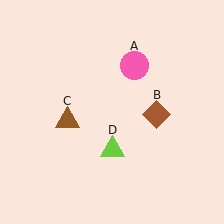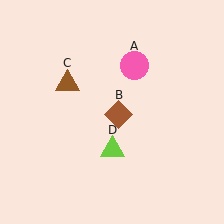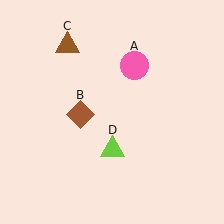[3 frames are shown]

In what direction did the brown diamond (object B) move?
The brown diamond (object B) moved left.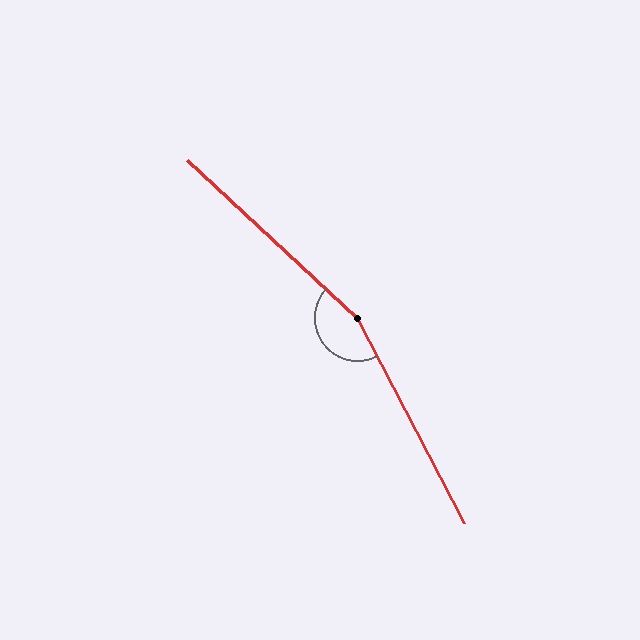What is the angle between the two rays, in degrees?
Approximately 160 degrees.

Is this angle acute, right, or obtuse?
It is obtuse.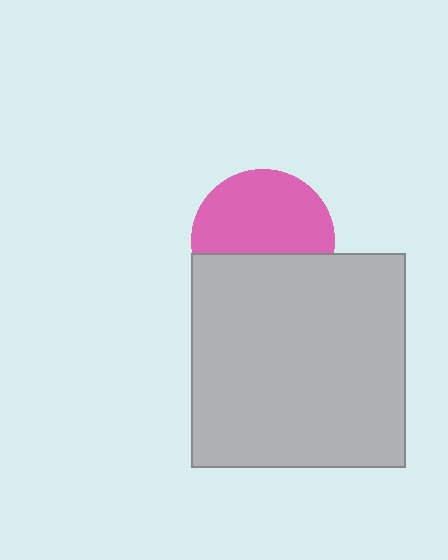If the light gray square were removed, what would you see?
You would see the complete pink circle.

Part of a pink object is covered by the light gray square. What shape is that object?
It is a circle.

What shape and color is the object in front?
The object in front is a light gray square.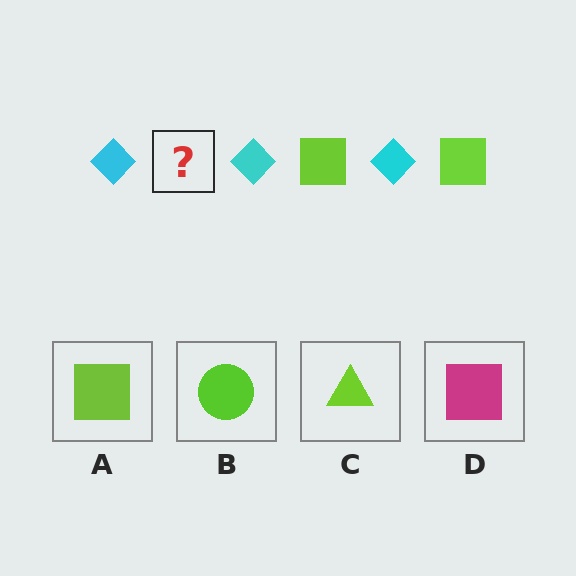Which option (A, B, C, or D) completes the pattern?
A.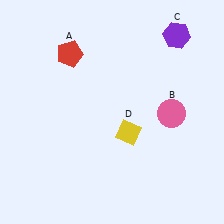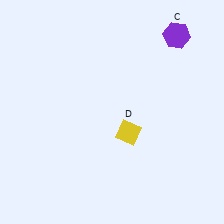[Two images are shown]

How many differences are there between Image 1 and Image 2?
There are 2 differences between the two images.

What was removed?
The red pentagon (A), the pink circle (B) were removed in Image 2.